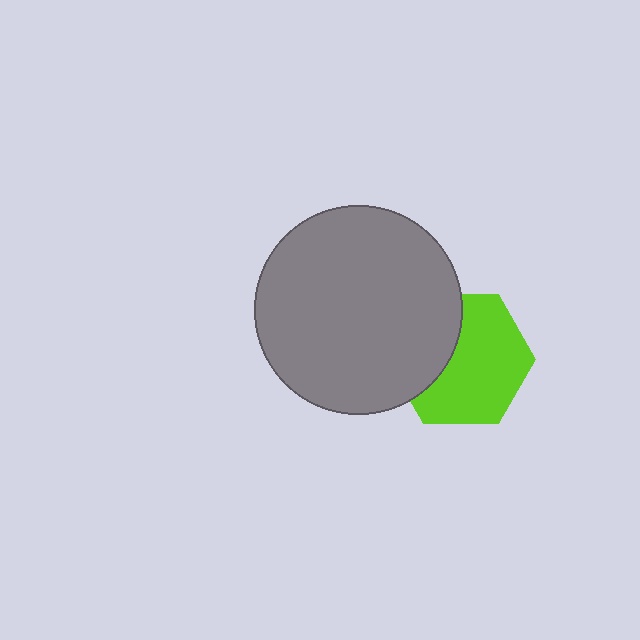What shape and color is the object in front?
The object in front is a gray circle.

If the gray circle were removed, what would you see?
You would see the complete lime hexagon.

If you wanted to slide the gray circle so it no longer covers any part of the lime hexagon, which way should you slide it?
Slide it left — that is the most direct way to separate the two shapes.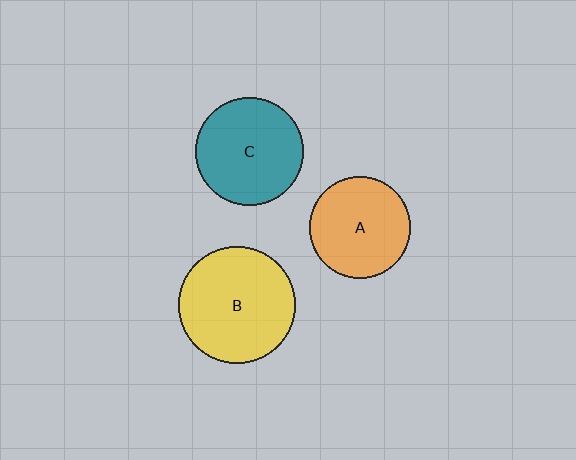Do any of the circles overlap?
No, none of the circles overlap.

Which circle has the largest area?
Circle B (yellow).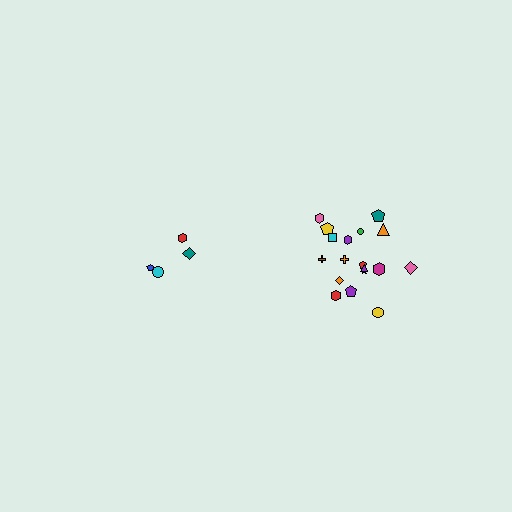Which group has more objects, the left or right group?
The right group.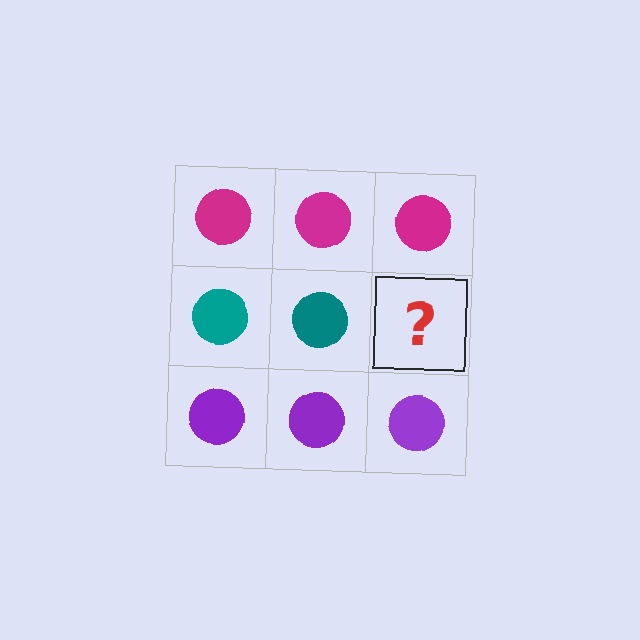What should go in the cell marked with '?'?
The missing cell should contain a teal circle.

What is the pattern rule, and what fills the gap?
The rule is that each row has a consistent color. The gap should be filled with a teal circle.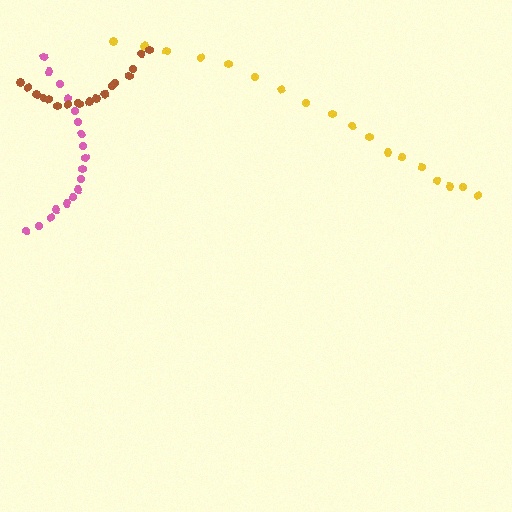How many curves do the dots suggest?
There are 3 distinct paths.